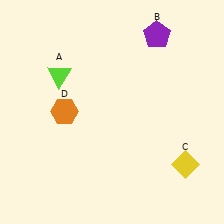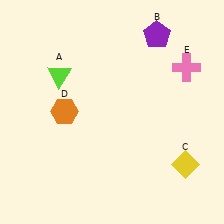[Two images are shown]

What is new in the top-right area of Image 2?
A pink cross (E) was added in the top-right area of Image 2.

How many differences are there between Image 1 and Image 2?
There is 1 difference between the two images.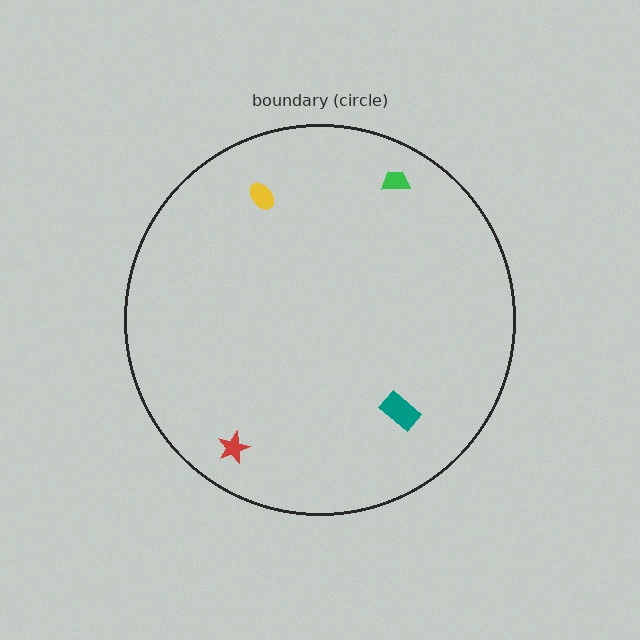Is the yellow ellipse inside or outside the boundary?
Inside.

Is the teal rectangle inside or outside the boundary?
Inside.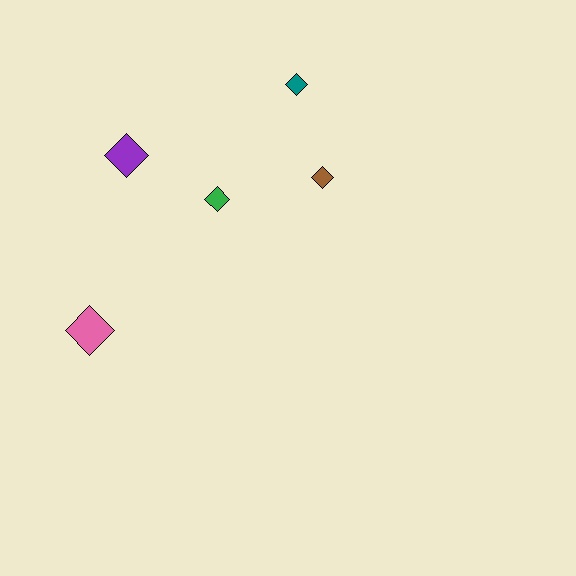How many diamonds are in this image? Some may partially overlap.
There are 5 diamonds.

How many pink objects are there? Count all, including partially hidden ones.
There is 1 pink object.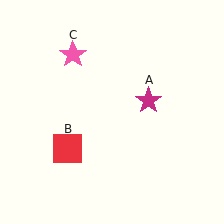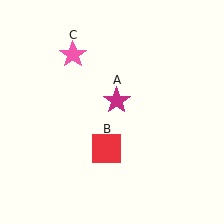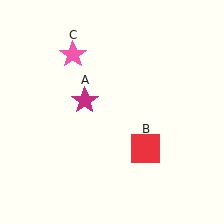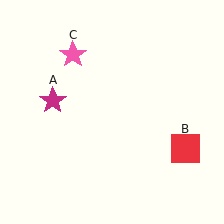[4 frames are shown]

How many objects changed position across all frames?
2 objects changed position: magenta star (object A), red square (object B).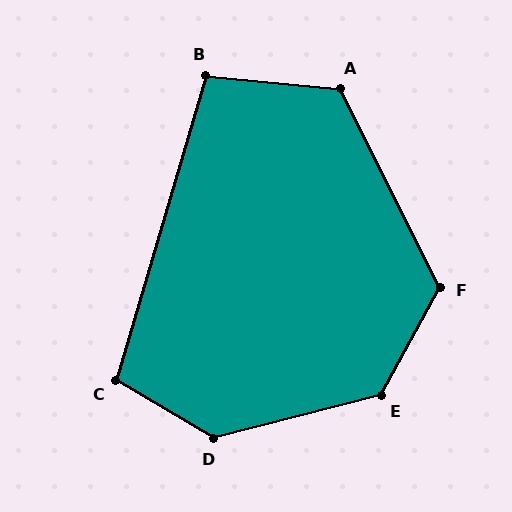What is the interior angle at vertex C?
Approximately 104 degrees (obtuse).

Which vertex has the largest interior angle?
D, at approximately 135 degrees.